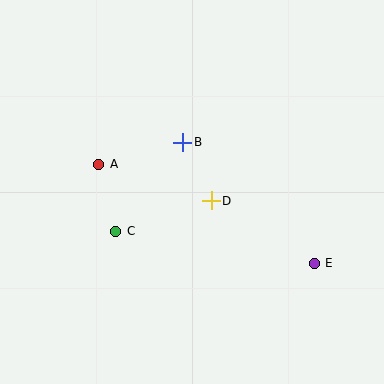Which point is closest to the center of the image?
Point D at (211, 201) is closest to the center.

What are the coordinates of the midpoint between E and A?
The midpoint between E and A is at (206, 214).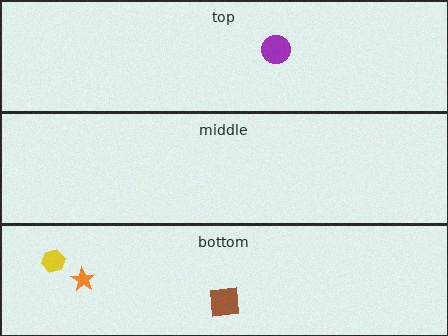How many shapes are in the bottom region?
3.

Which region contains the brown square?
The bottom region.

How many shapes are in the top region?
1.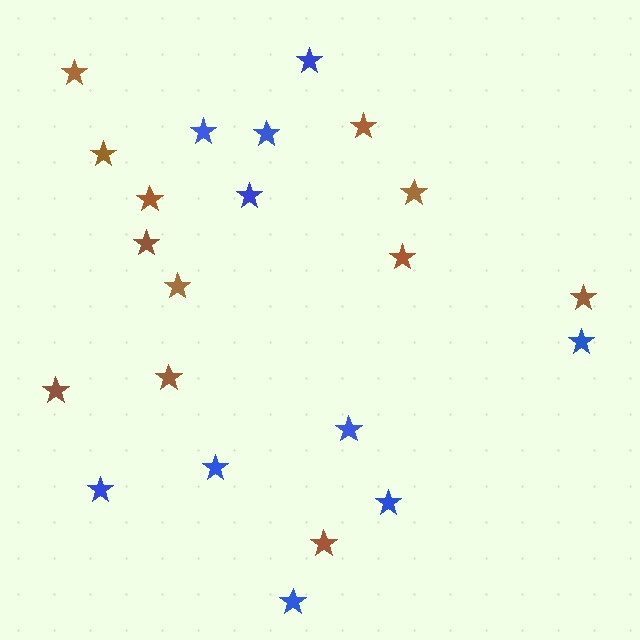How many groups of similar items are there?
There are 2 groups: one group of brown stars (12) and one group of blue stars (10).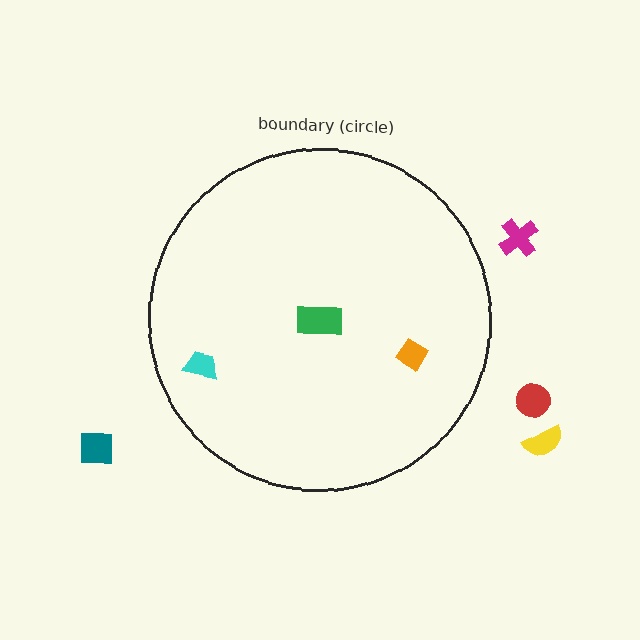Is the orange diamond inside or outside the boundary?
Inside.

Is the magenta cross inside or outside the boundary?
Outside.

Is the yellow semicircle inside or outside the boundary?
Outside.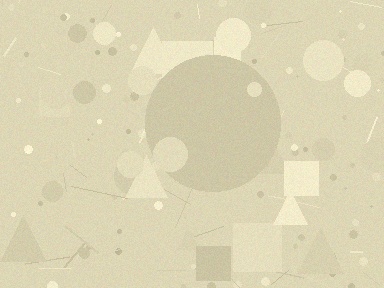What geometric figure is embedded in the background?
A circle is embedded in the background.